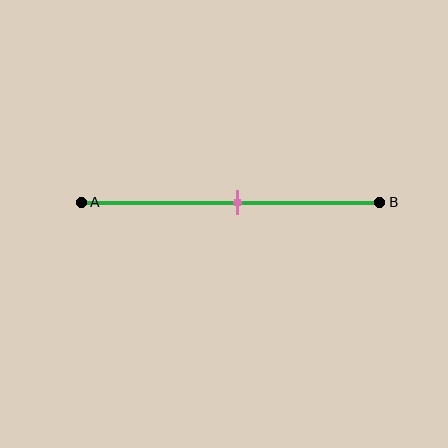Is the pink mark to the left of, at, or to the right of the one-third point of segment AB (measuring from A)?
The pink mark is to the right of the one-third point of segment AB.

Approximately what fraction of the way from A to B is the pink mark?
The pink mark is approximately 50% of the way from A to B.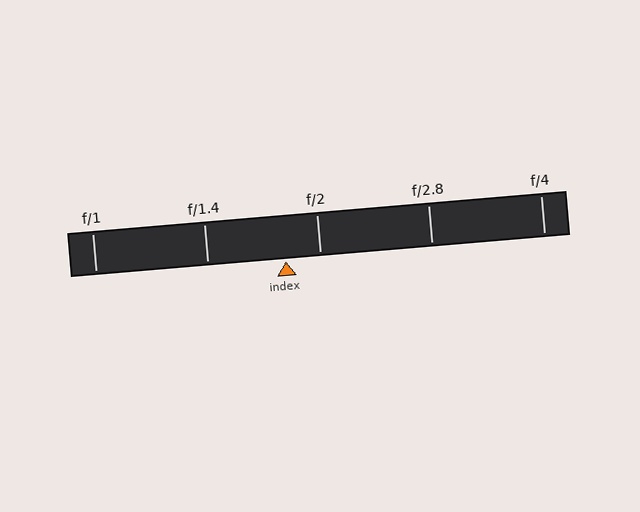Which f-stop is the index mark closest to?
The index mark is closest to f/2.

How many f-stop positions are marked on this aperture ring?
There are 5 f-stop positions marked.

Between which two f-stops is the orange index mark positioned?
The index mark is between f/1.4 and f/2.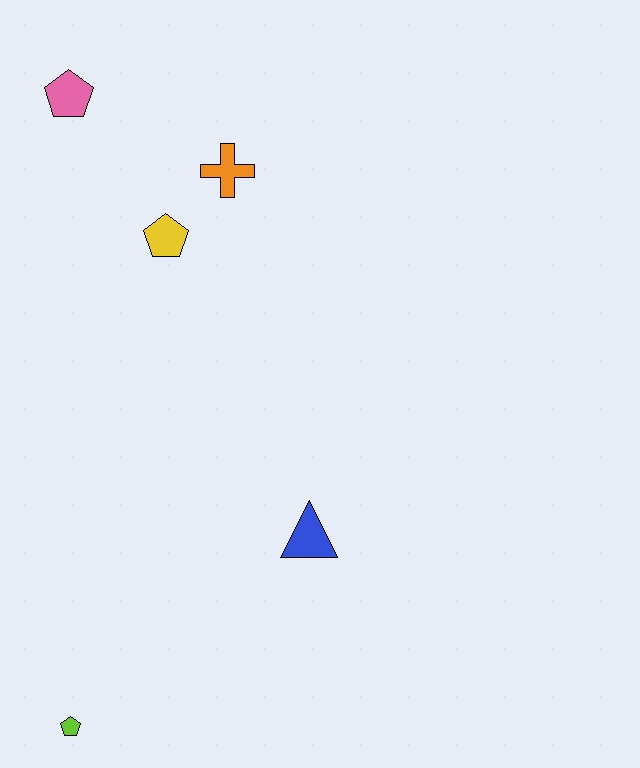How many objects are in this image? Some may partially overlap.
There are 5 objects.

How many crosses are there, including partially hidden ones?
There is 1 cross.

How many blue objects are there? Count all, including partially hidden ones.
There is 1 blue object.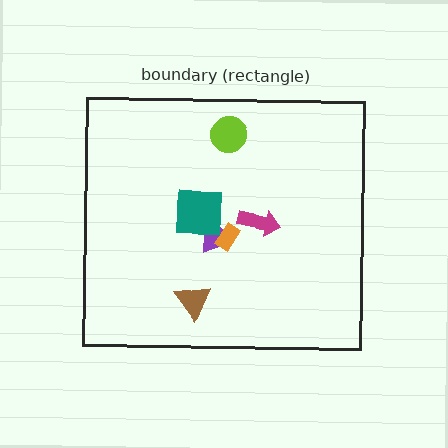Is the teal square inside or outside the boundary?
Inside.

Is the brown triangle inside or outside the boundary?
Inside.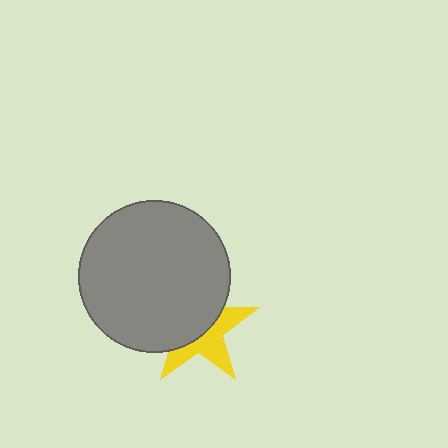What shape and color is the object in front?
The object in front is a gray circle.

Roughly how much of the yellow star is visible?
A small part of it is visible (roughly 45%).